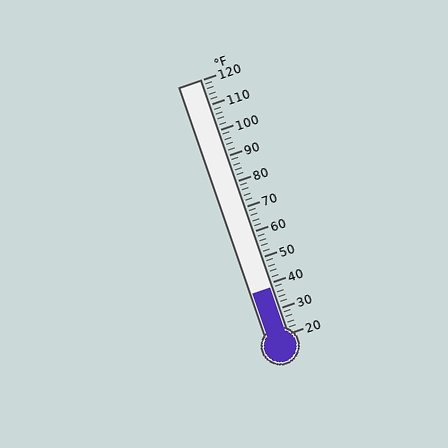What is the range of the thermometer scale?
The thermometer scale ranges from 20°F to 120°F.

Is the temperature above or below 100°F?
The temperature is below 100°F.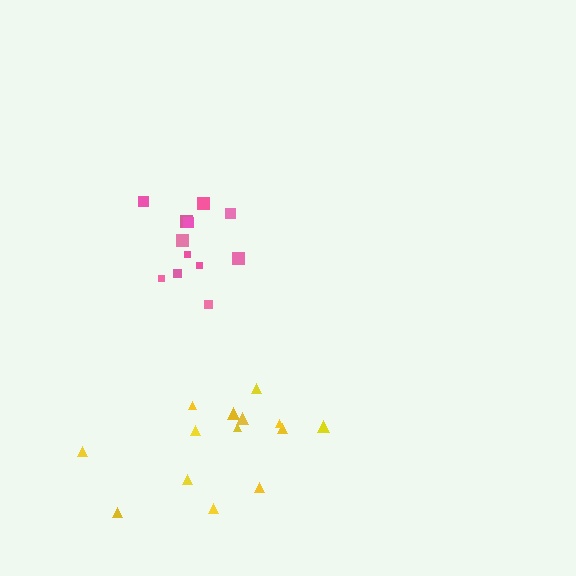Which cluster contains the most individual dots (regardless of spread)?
Yellow (14).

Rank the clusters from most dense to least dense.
pink, yellow.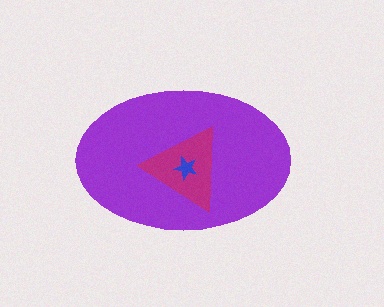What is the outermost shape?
The purple ellipse.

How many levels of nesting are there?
3.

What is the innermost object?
The blue star.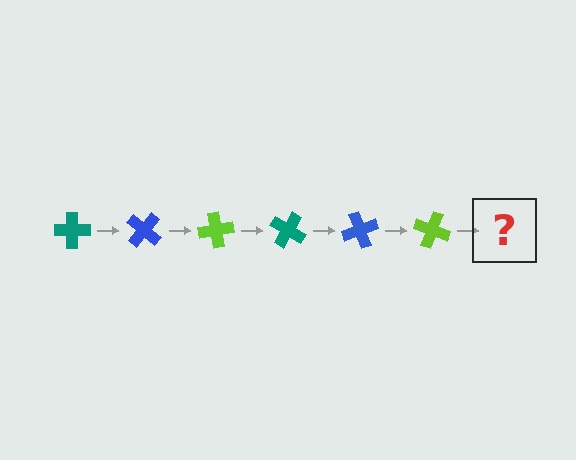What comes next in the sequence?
The next element should be a teal cross, rotated 240 degrees from the start.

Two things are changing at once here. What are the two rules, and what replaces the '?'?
The two rules are that it rotates 40 degrees each step and the color cycles through teal, blue, and lime. The '?' should be a teal cross, rotated 240 degrees from the start.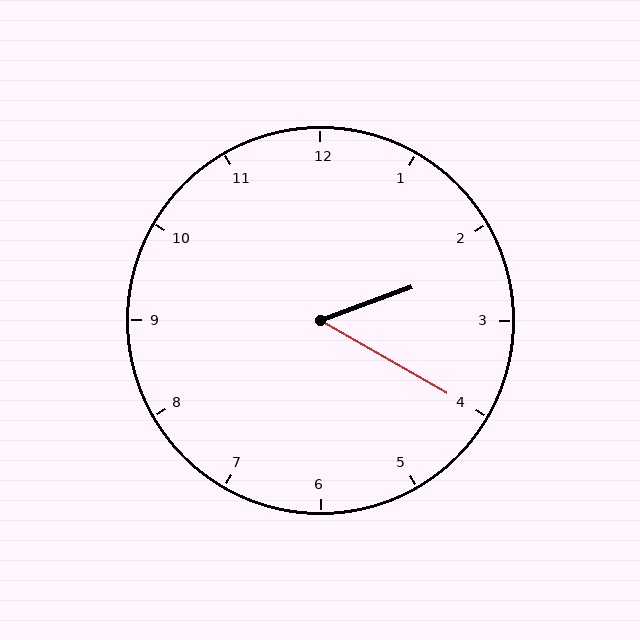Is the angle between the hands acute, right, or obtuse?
It is acute.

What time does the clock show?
2:20.